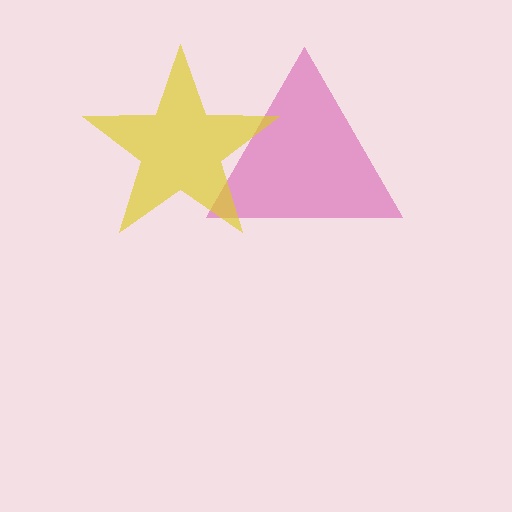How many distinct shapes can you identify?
There are 2 distinct shapes: a magenta triangle, a yellow star.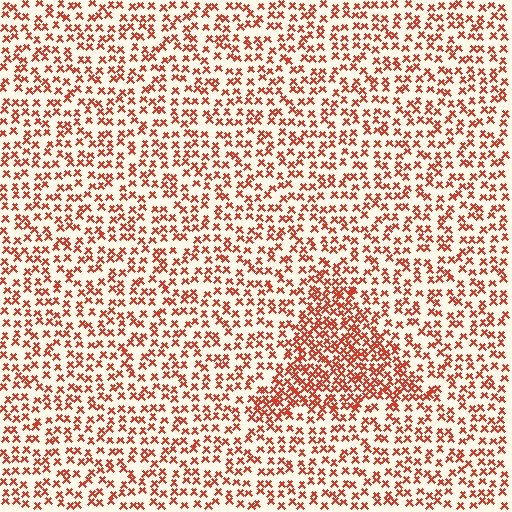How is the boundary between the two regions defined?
The boundary is defined by a change in element density (approximately 1.9x ratio). All elements are the same color, size, and shape.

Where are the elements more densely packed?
The elements are more densely packed inside the triangle boundary.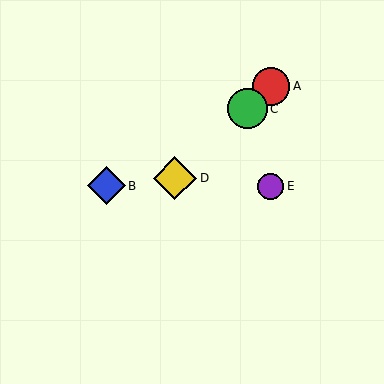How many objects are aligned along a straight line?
3 objects (A, C, D) are aligned along a straight line.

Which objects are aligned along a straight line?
Objects A, C, D are aligned along a straight line.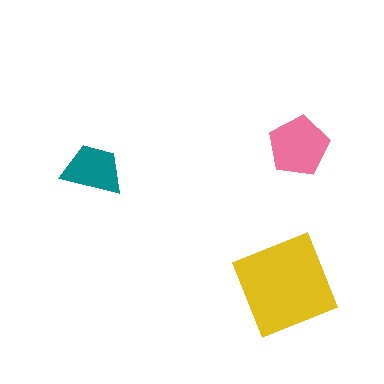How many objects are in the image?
There are 3 objects in the image.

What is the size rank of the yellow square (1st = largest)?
1st.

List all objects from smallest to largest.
The teal trapezoid, the pink pentagon, the yellow square.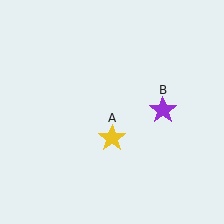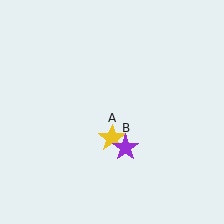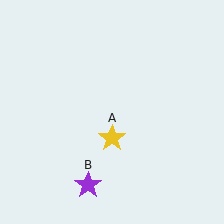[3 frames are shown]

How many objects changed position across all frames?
1 object changed position: purple star (object B).